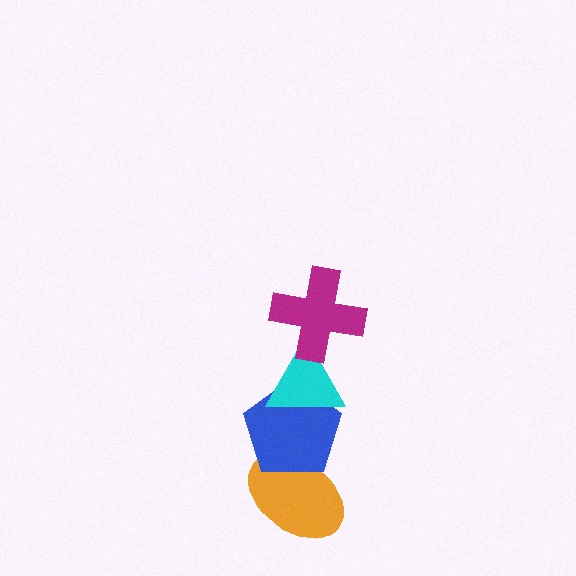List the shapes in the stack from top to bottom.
From top to bottom: the magenta cross, the cyan triangle, the blue pentagon, the orange ellipse.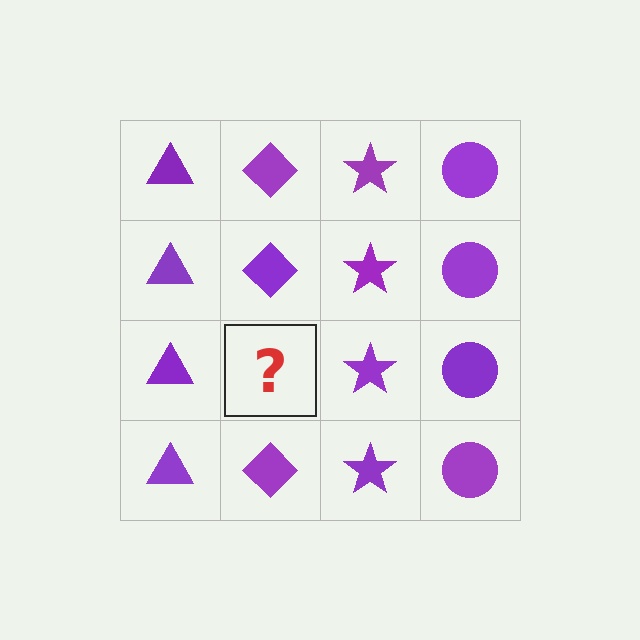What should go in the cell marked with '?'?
The missing cell should contain a purple diamond.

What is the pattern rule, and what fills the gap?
The rule is that each column has a consistent shape. The gap should be filled with a purple diamond.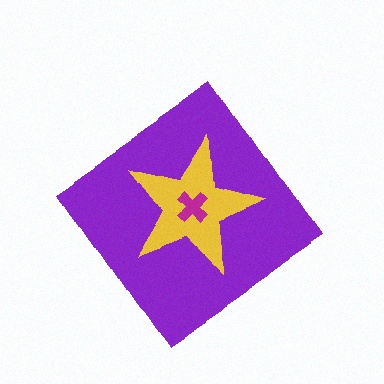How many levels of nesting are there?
3.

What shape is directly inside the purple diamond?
The yellow star.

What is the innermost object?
The magenta cross.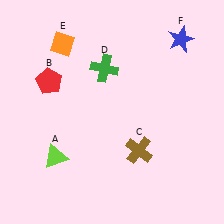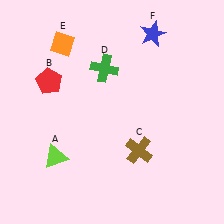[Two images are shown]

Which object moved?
The blue star (F) moved left.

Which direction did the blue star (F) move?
The blue star (F) moved left.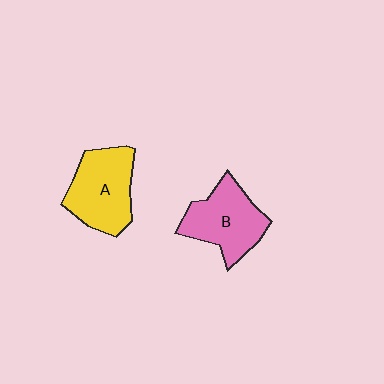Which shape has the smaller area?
Shape B (pink).